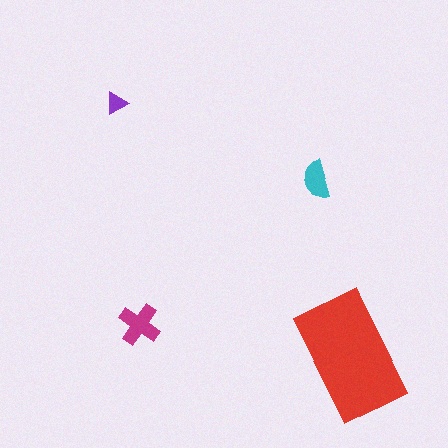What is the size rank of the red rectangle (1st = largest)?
1st.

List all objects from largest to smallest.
The red rectangle, the magenta cross, the cyan semicircle, the purple triangle.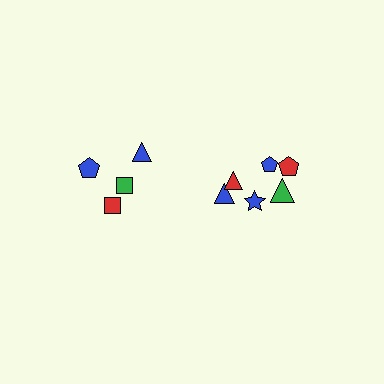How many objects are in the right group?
There are 6 objects.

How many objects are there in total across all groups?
There are 10 objects.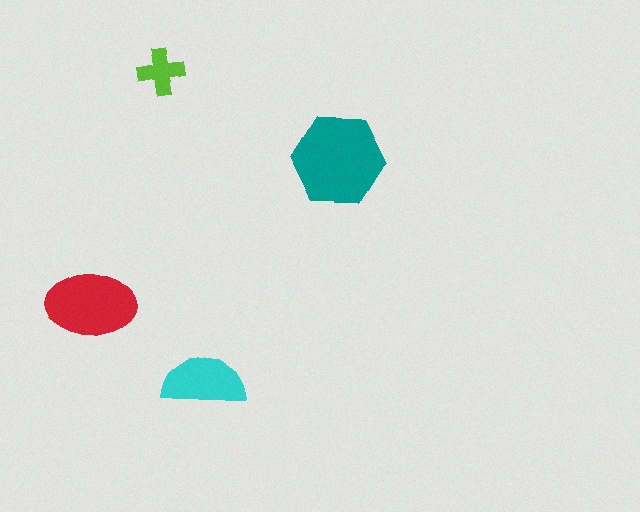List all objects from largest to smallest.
The teal hexagon, the red ellipse, the cyan semicircle, the lime cross.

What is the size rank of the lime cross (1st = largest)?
4th.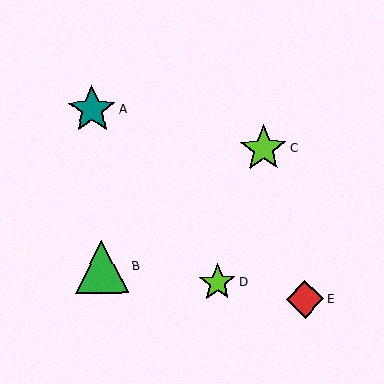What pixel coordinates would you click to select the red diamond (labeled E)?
Click at (305, 299) to select the red diamond E.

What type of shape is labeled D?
Shape D is a lime star.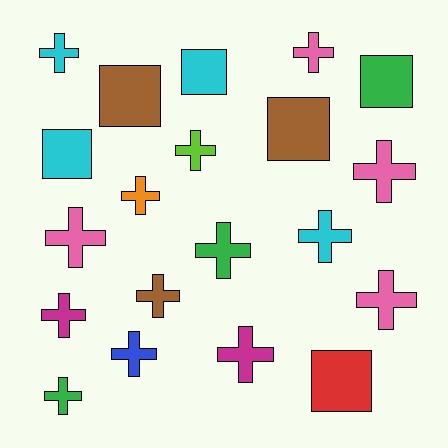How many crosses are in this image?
There are 14 crosses.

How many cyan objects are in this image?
There are 4 cyan objects.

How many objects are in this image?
There are 20 objects.